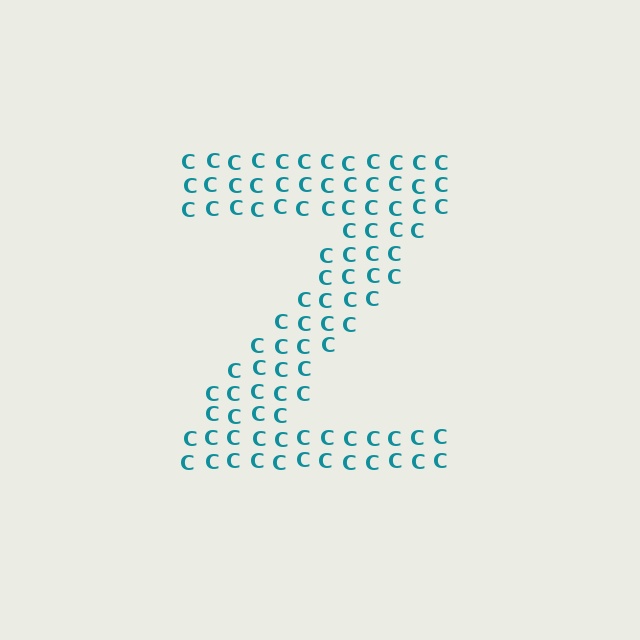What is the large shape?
The large shape is the letter Z.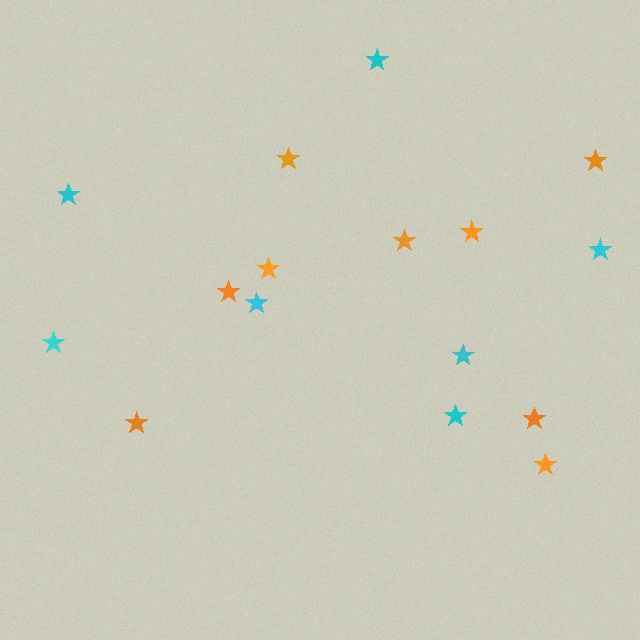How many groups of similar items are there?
There are 2 groups: one group of orange stars (9) and one group of cyan stars (7).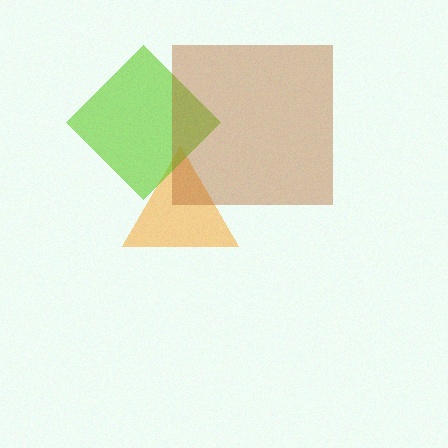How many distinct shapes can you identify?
There are 3 distinct shapes: an orange triangle, a lime diamond, a brown square.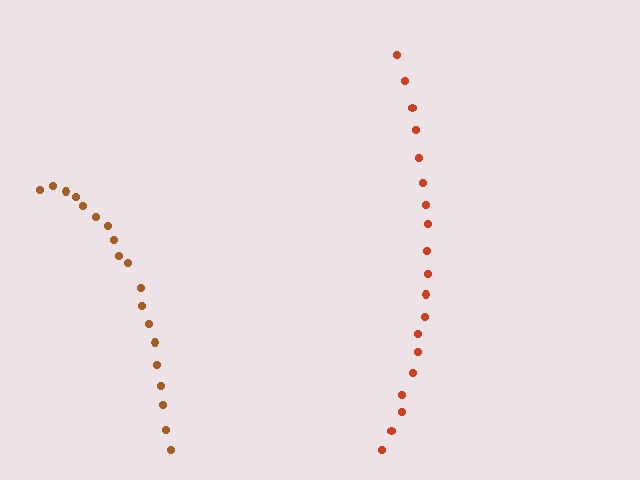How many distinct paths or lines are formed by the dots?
There are 2 distinct paths.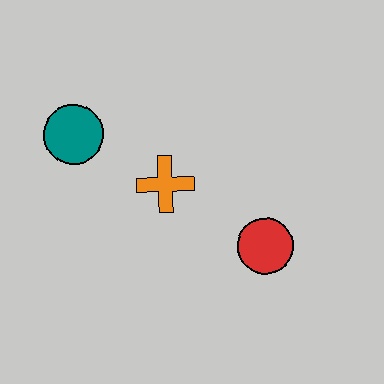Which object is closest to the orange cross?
The teal circle is closest to the orange cross.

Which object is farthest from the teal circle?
The red circle is farthest from the teal circle.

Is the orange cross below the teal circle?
Yes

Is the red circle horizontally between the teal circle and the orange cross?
No